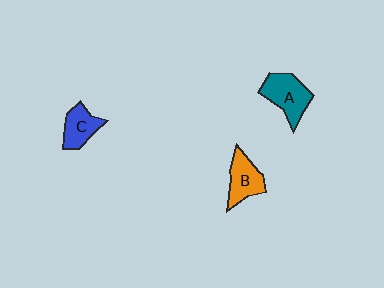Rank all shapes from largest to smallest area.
From largest to smallest: A (teal), B (orange), C (blue).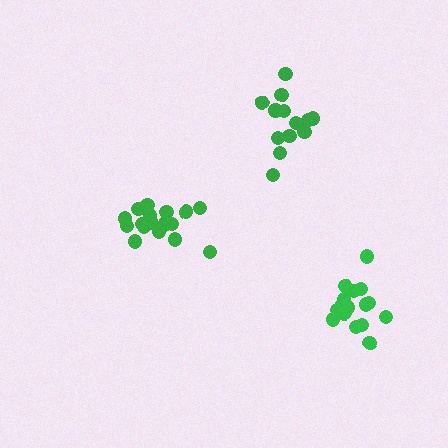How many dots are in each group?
Group 1: 16 dots, Group 2: 13 dots, Group 3: 18 dots (47 total).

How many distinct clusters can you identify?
There are 3 distinct clusters.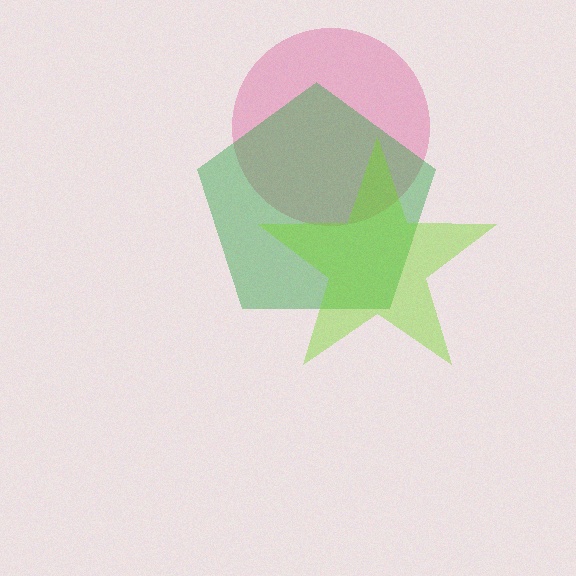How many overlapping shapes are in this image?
There are 3 overlapping shapes in the image.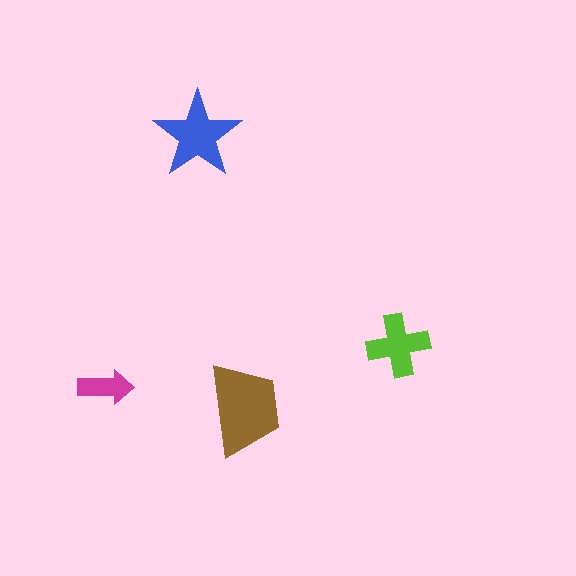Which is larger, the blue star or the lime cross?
The blue star.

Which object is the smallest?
The magenta arrow.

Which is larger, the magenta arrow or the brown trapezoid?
The brown trapezoid.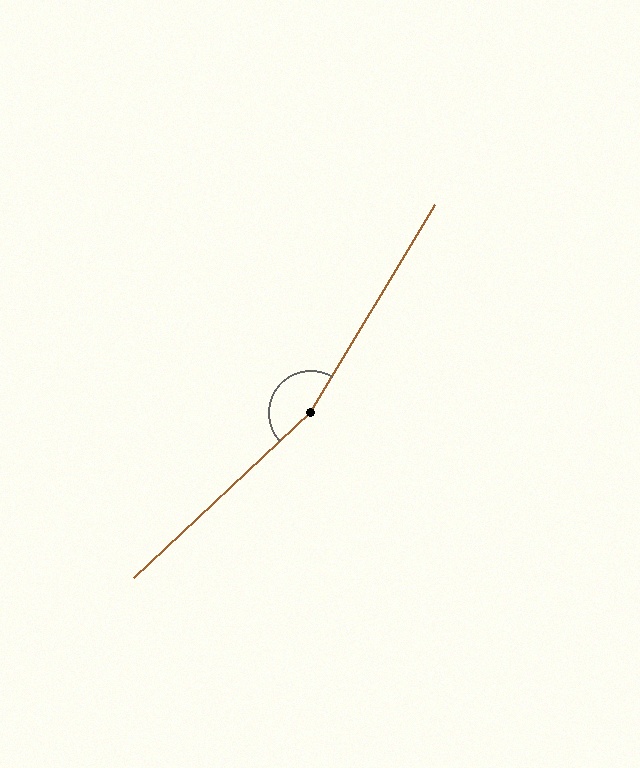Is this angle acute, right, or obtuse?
It is obtuse.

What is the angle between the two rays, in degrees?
Approximately 164 degrees.